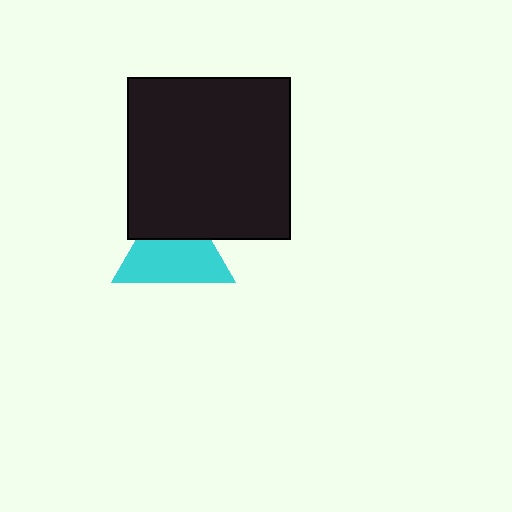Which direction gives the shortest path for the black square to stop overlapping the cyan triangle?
Moving up gives the shortest separation.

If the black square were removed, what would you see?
You would see the complete cyan triangle.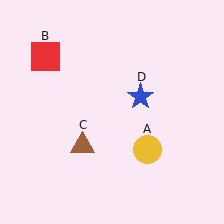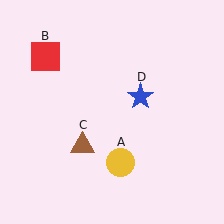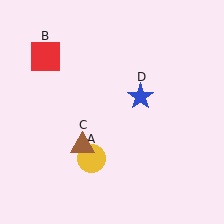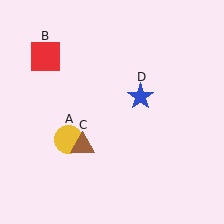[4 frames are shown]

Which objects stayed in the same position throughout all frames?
Red square (object B) and brown triangle (object C) and blue star (object D) remained stationary.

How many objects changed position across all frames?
1 object changed position: yellow circle (object A).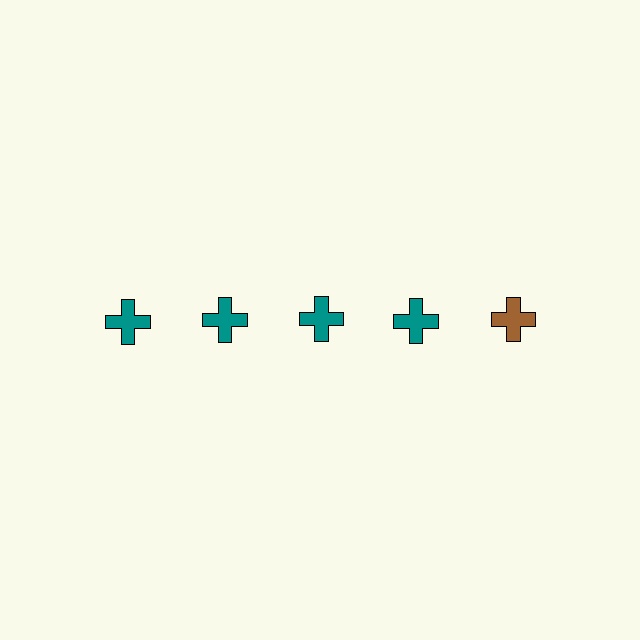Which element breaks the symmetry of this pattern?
The brown cross in the top row, rightmost column breaks the symmetry. All other shapes are teal crosses.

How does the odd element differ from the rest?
It has a different color: brown instead of teal.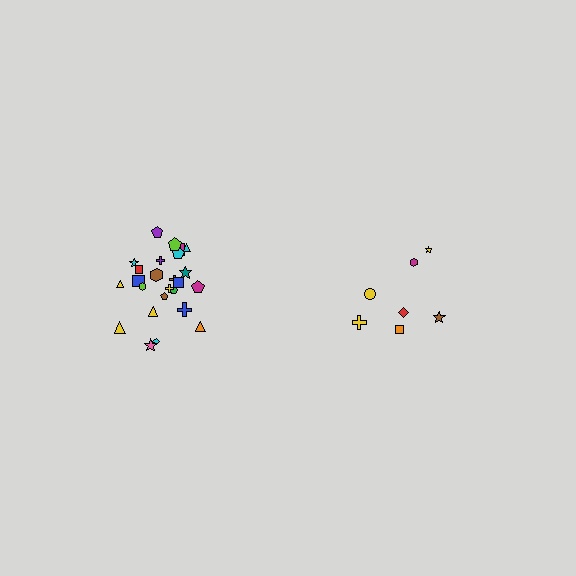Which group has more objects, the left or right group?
The left group.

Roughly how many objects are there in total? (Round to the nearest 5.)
Roughly 30 objects in total.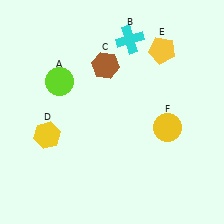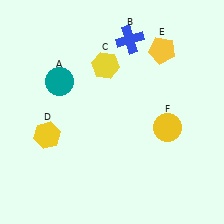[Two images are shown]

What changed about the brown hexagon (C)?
In Image 1, C is brown. In Image 2, it changed to yellow.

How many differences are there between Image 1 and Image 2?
There are 3 differences between the two images.